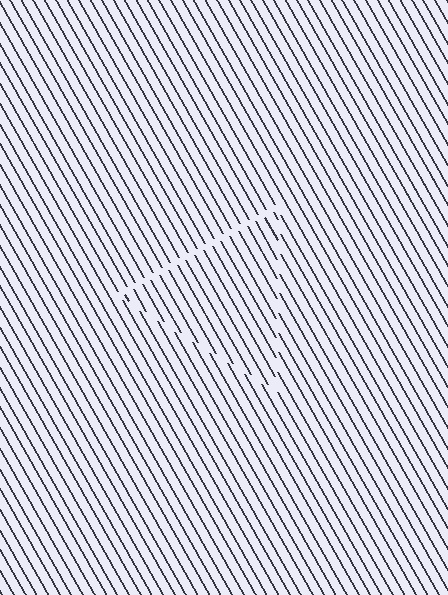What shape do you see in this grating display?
An illusory triangle. The interior of the shape contains the same grating, shifted by half a period — the contour is defined by the phase discontinuity where line-ends from the inner and outer gratings abut.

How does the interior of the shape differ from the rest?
The interior of the shape contains the same grating, shifted by half a period — the contour is defined by the phase discontinuity where line-ends from the inner and outer gratings abut.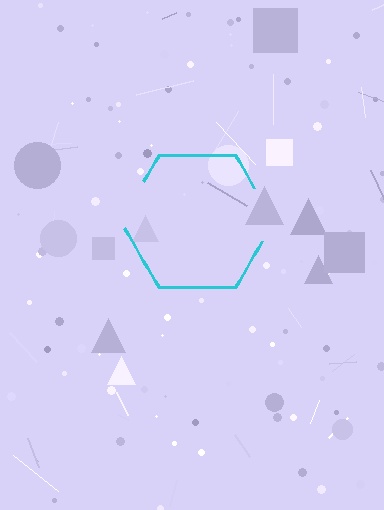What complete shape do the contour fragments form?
The contour fragments form a hexagon.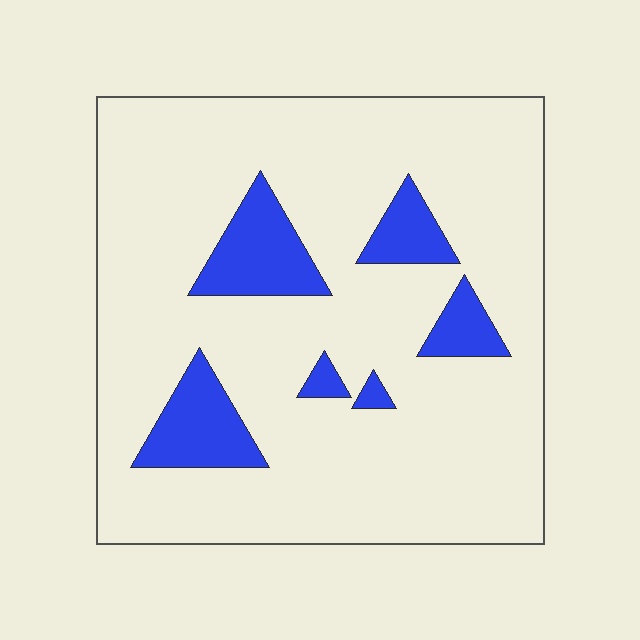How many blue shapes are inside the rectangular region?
6.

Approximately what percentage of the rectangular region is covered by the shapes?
Approximately 15%.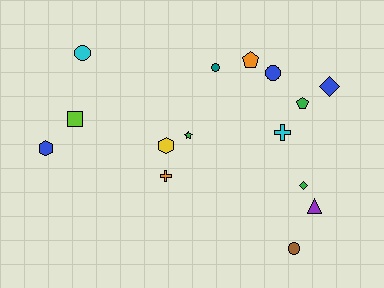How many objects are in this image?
There are 15 objects.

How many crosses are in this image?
There are 2 crosses.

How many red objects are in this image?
There are no red objects.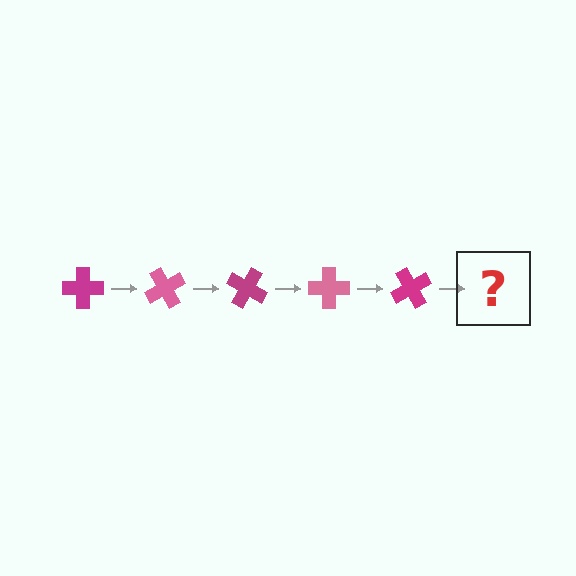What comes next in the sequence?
The next element should be a pink cross, rotated 300 degrees from the start.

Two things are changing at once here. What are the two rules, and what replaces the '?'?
The two rules are that it rotates 60 degrees each step and the color cycles through magenta and pink. The '?' should be a pink cross, rotated 300 degrees from the start.